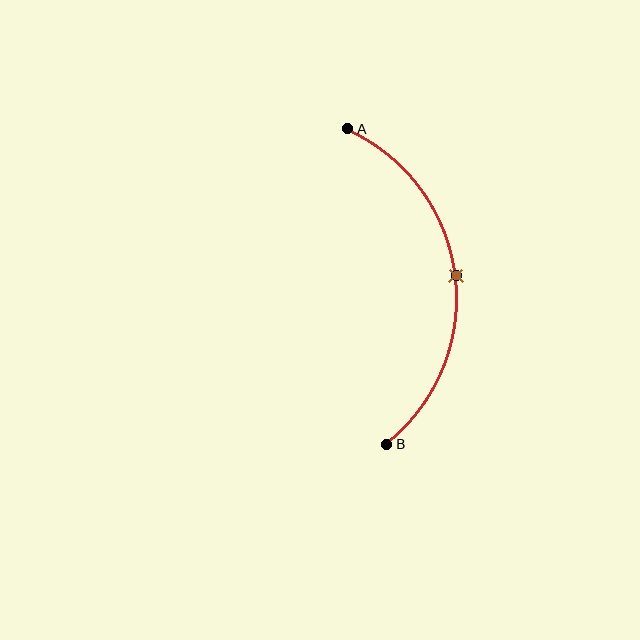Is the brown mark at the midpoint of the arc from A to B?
Yes. The brown mark lies on the arc at equal arc-length from both A and B — it is the arc midpoint.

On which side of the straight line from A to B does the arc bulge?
The arc bulges to the right of the straight line connecting A and B.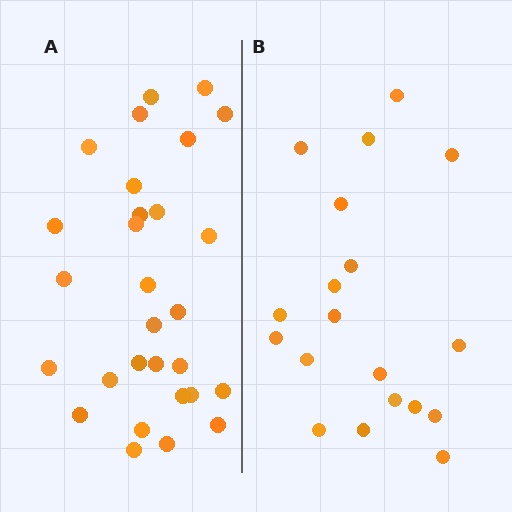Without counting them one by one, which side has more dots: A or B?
Region A (the left region) has more dots.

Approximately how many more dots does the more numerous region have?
Region A has roughly 10 or so more dots than region B.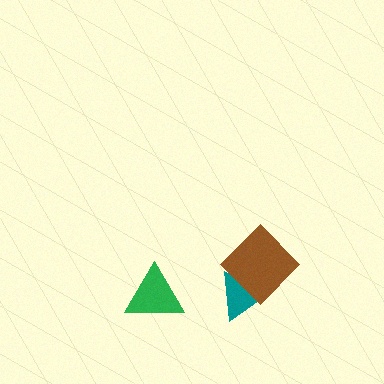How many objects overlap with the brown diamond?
1 object overlaps with the brown diamond.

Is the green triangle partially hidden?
No, no other shape covers it.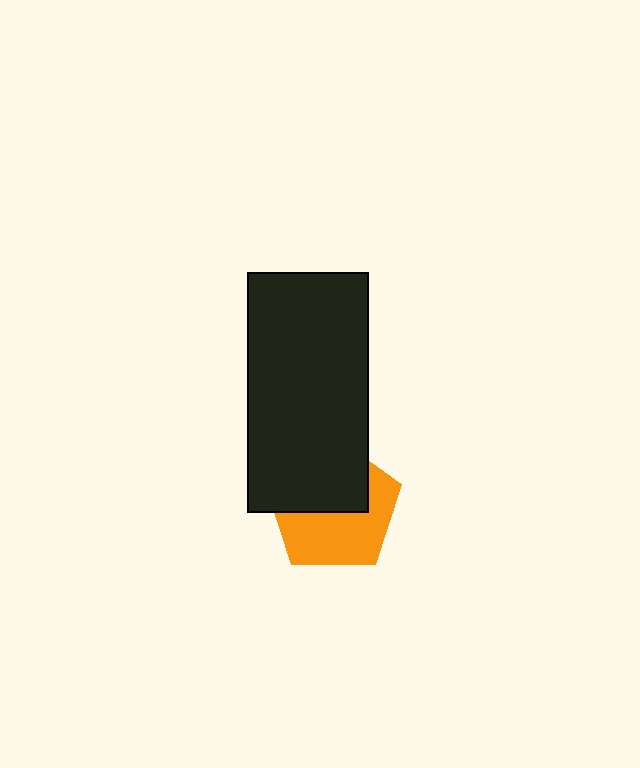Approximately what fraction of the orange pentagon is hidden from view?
Roughly 48% of the orange pentagon is hidden behind the black rectangle.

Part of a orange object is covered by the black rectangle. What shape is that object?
It is a pentagon.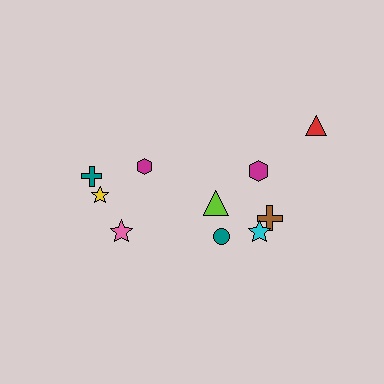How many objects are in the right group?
There are 6 objects.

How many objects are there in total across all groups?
There are 10 objects.